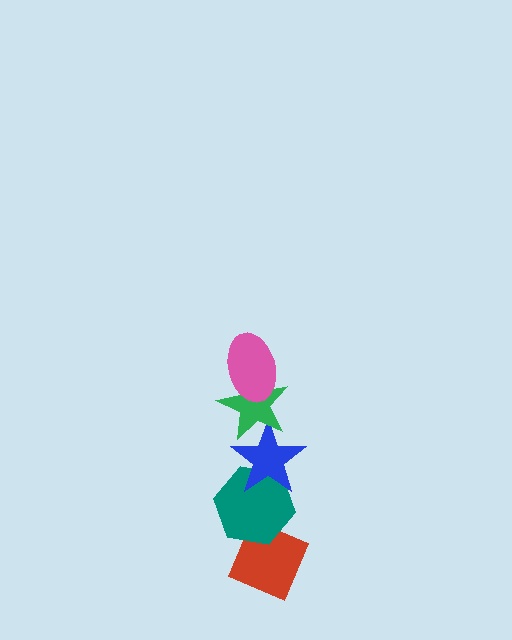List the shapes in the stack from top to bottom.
From top to bottom: the pink ellipse, the green star, the blue star, the teal hexagon, the red diamond.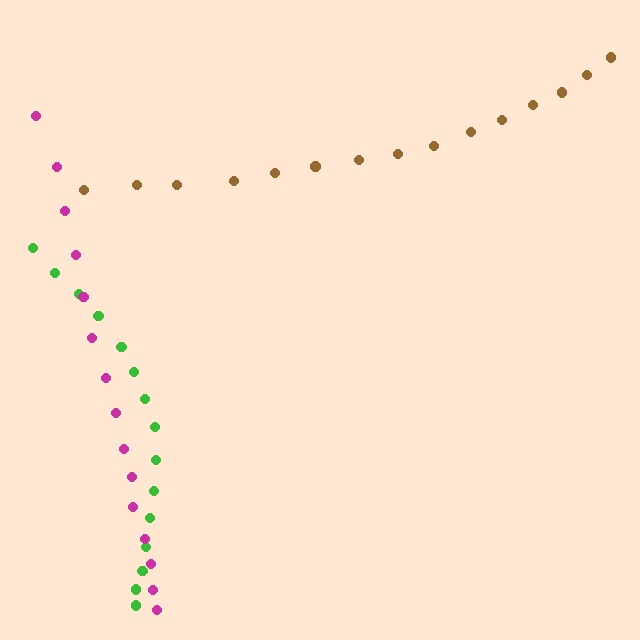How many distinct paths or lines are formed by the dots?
There are 3 distinct paths.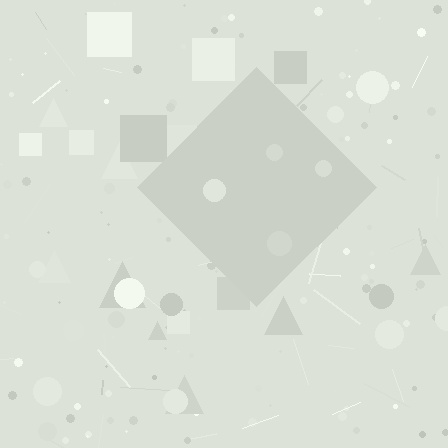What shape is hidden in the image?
A diamond is hidden in the image.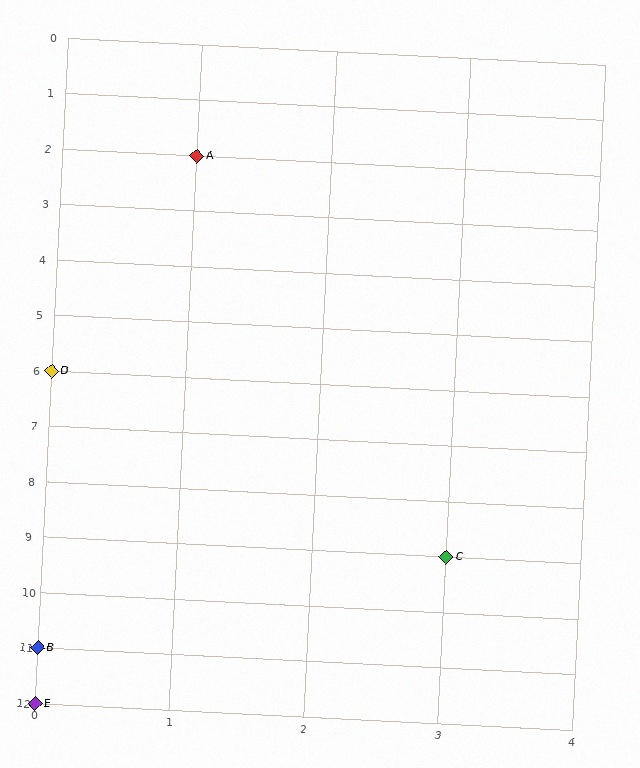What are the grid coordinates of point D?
Point D is at grid coordinates (0, 6).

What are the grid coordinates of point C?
Point C is at grid coordinates (3, 9).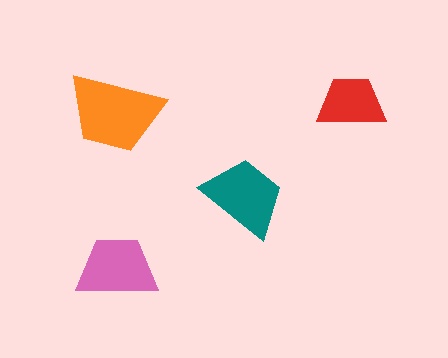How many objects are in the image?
There are 4 objects in the image.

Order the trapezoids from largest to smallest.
the orange one, the teal one, the pink one, the red one.